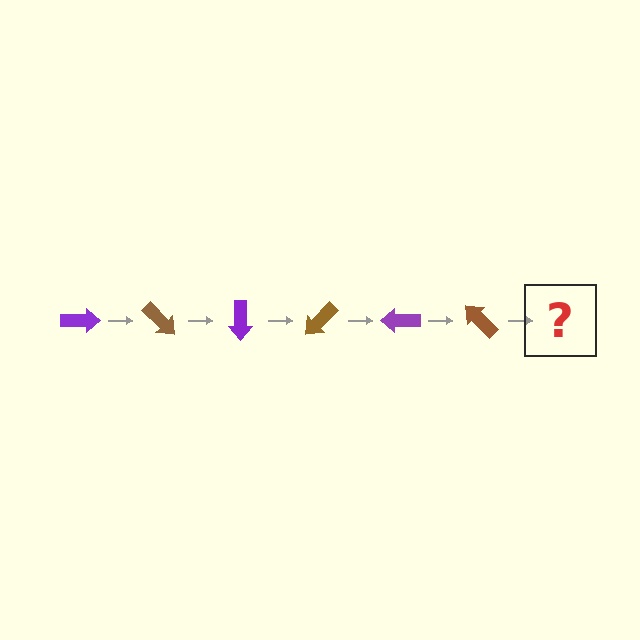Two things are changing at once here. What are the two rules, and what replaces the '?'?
The two rules are that it rotates 45 degrees each step and the color cycles through purple and brown. The '?' should be a purple arrow, rotated 270 degrees from the start.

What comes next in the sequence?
The next element should be a purple arrow, rotated 270 degrees from the start.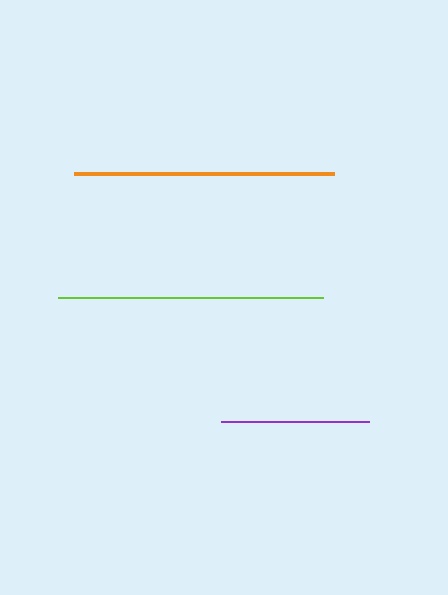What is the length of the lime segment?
The lime segment is approximately 265 pixels long.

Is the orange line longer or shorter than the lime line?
The lime line is longer than the orange line.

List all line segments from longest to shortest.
From longest to shortest: lime, orange, purple.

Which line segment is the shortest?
The purple line is the shortest at approximately 148 pixels.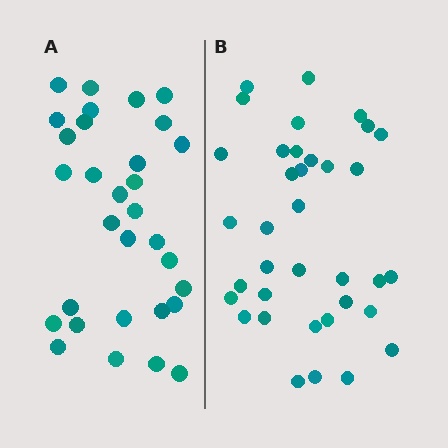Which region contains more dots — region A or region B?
Region B (the right region) has more dots.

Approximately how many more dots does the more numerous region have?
Region B has about 5 more dots than region A.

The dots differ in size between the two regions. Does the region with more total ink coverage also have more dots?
No. Region A has more total ink coverage because its dots are larger, but region B actually contains more individual dots. Total area can be misleading — the number of items is what matters here.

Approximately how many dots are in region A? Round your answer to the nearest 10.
About 30 dots. (The exact count is 31, which rounds to 30.)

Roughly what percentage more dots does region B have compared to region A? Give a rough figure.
About 15% more.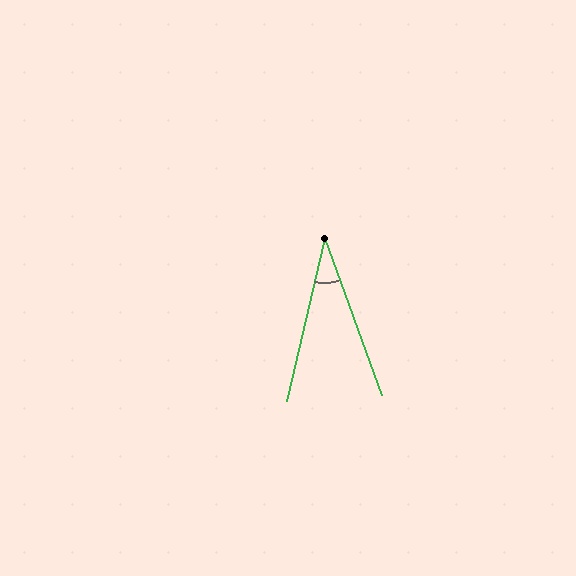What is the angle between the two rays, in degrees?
Approximately 33 degrees.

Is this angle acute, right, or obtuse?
It is acute.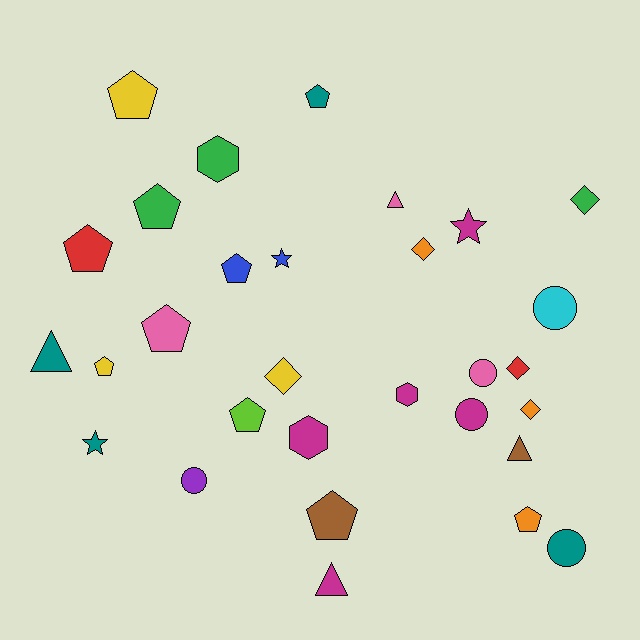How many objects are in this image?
There are 30 objects.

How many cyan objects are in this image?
There is 1 cyan object.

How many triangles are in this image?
There are 4 triangles.